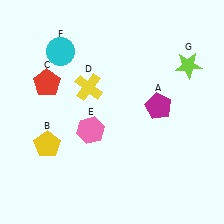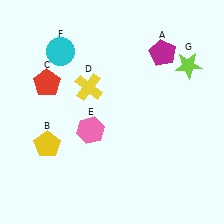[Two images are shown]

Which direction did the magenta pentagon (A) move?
The magenta pentagon (A) moved up.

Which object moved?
The magenta pentagon (A) moved up.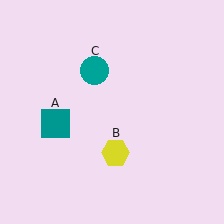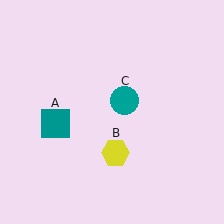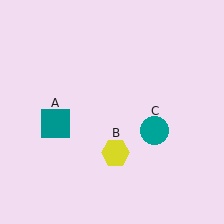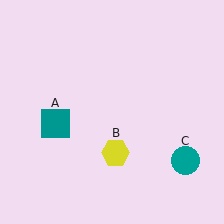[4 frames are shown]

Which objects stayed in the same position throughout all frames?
Teal square (object A) and yellow hexagon (object B) remained stationary.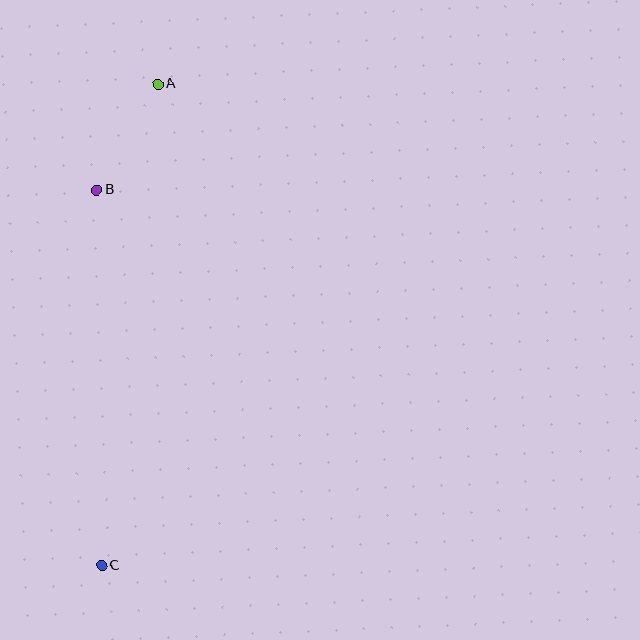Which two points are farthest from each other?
Points A and C are farthest from each other.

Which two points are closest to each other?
Points A and B are closest to each other.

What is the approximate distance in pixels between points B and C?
The distance between B and C is approximately 376 pixels.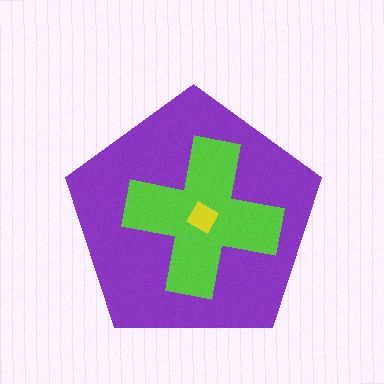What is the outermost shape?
The purple pentagon.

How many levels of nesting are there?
3.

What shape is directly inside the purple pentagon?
The lime cross.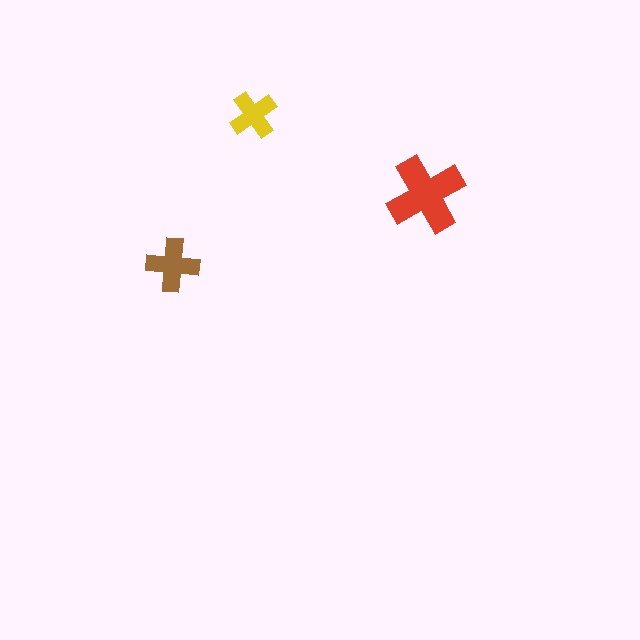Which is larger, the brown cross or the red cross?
The red one.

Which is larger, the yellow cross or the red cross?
The red one.